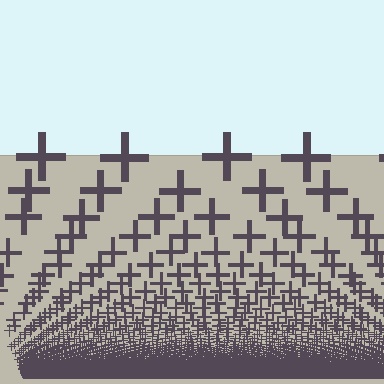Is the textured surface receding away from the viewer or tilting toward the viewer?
The surface appears to tilt toward the viewer. Texture elements get larger and sparser toward the top.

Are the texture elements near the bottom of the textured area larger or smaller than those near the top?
Smaller. The gradient is inverted — elements near the bottom are smaller and denser.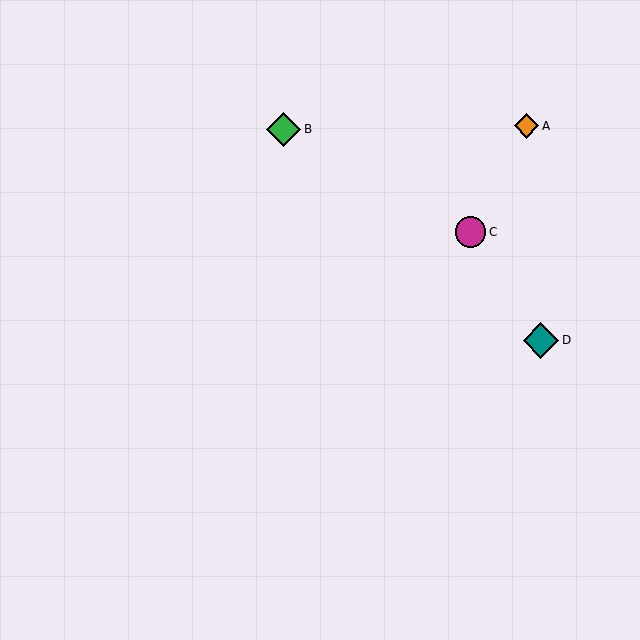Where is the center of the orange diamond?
The center of the orange diamond is at (526, 126).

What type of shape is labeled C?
Shape C is a magenta circle.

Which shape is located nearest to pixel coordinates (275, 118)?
The green diamond (labeled B) at (284, 129) is nearest to that location.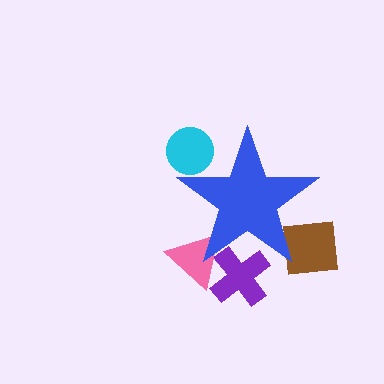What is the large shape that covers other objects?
A blue star.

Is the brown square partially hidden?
Yes, the brown square is partially hidden behind the blue star.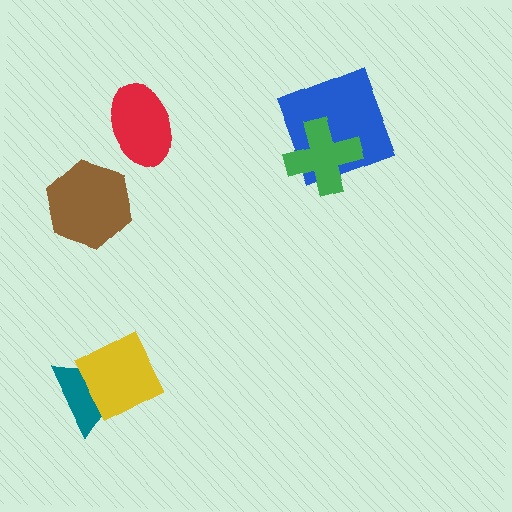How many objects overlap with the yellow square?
1 object overlaps with the yellow square.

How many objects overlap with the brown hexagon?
0 objects overlap with the brown hexagon.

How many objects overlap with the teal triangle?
1 object overlaps with the teal triangle.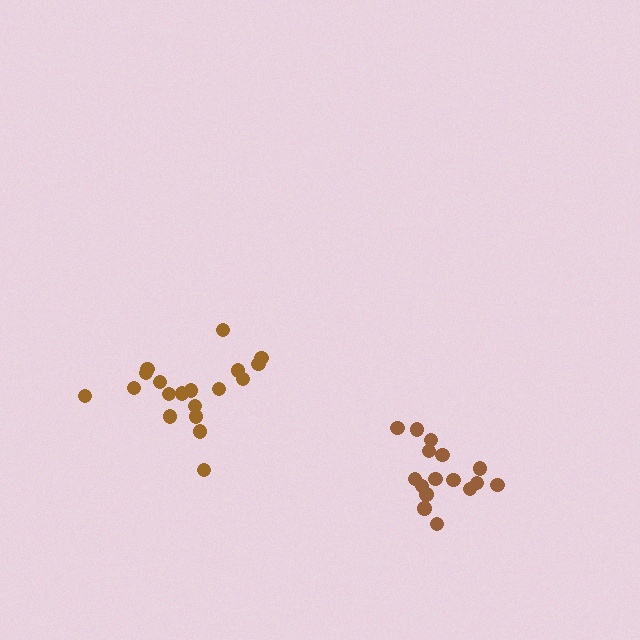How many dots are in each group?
Group 1: 16 dots, Group 2: 19 dots (35 total).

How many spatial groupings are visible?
There are 2 spatial groupings.